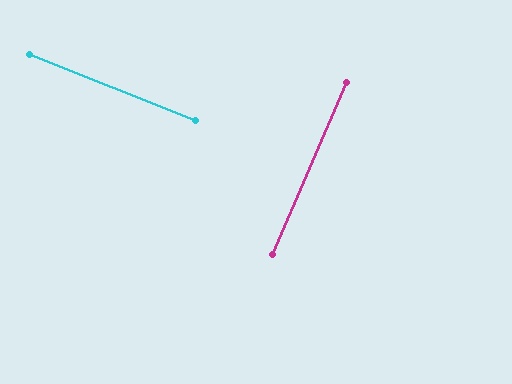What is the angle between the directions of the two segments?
Approximately 89 degrees.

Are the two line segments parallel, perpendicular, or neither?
Perpendicular — they meet at approximately 89°.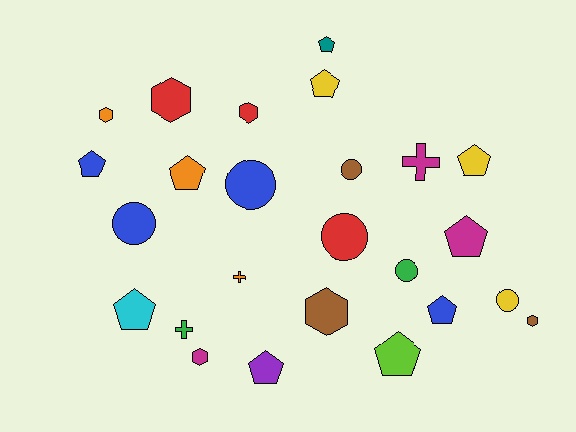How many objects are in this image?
There are 25 objects.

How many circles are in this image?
There are 6 circles.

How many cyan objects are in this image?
There is 1 cyan object.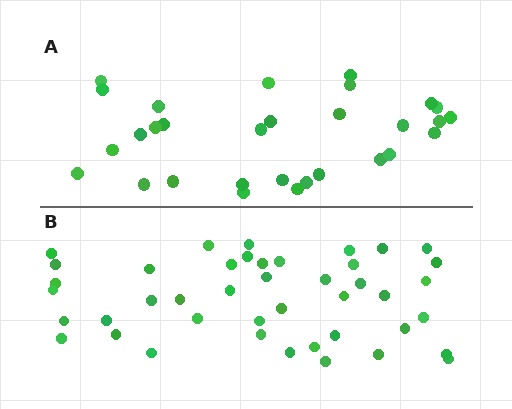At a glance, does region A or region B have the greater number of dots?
Region B (the bottom region) has more dots.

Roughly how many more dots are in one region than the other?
Region B has approximately 15 more dots than region A.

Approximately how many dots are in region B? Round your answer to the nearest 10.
About 40 dots. (The exact count is 43, which rounds to 40.)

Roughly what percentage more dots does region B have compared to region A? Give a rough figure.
About 45% more.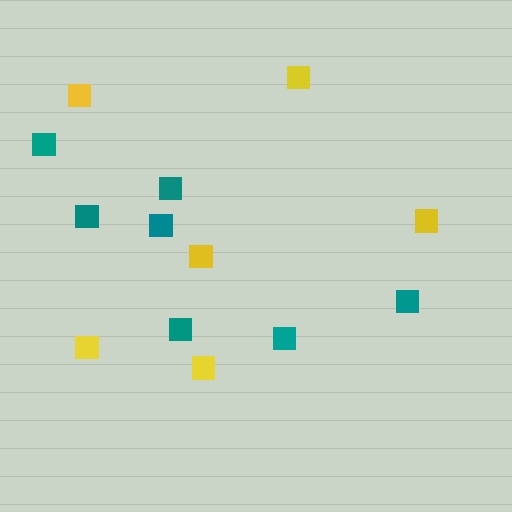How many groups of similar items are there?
There are 2 groups: one group of yellow squares (6) and one group of teal squares (7).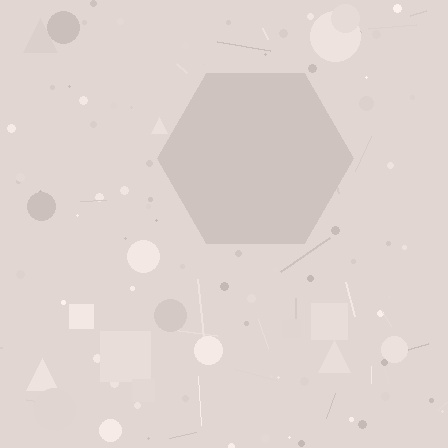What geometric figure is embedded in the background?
A hexagon is embedded in the background.